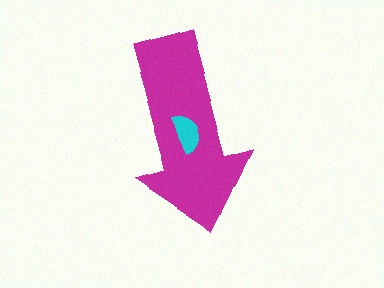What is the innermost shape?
The cyan semicircle.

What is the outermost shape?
The magenta arrow.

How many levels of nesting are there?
2.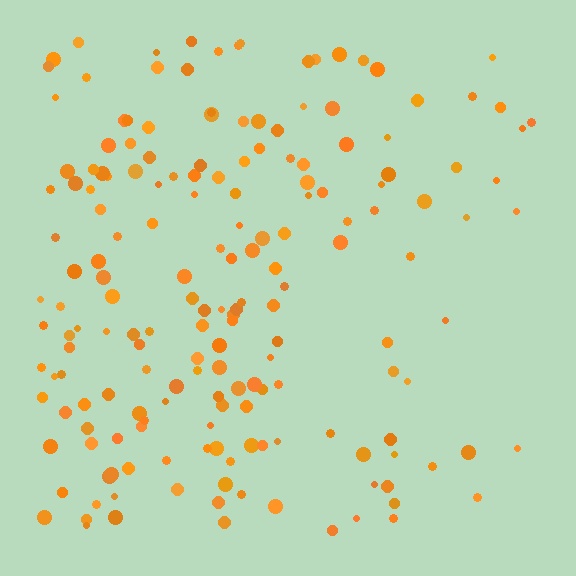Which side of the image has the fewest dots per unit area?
The right.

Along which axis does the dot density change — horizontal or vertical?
Horizontal.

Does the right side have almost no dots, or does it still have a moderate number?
Still a moderate number, just noticeably fewer than the left.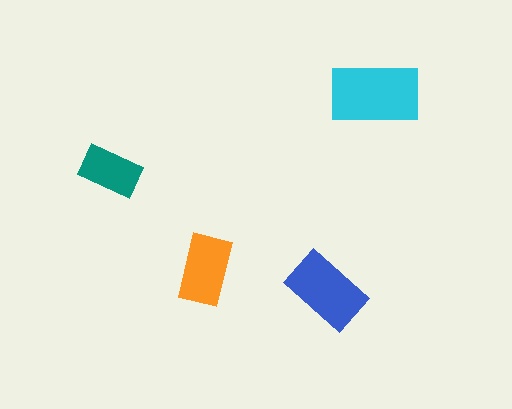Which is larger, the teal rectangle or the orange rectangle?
The orange one.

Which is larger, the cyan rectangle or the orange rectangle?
The cyan one.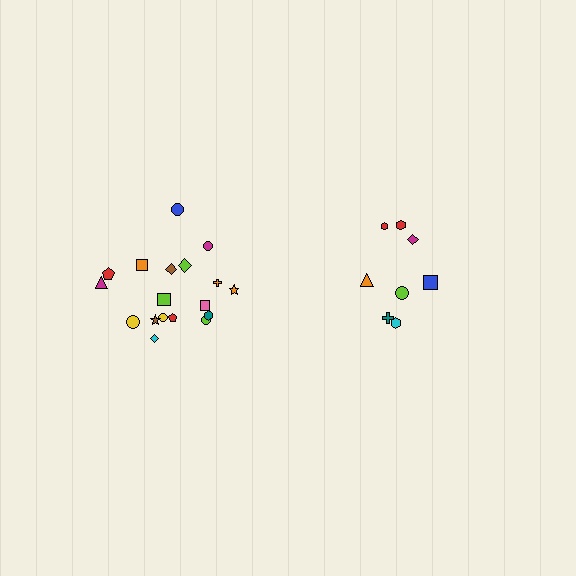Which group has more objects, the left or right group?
The left group.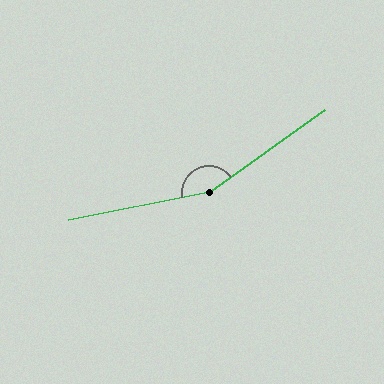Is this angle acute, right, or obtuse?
It is obtuse.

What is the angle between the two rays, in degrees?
Approximately 155 degrees.